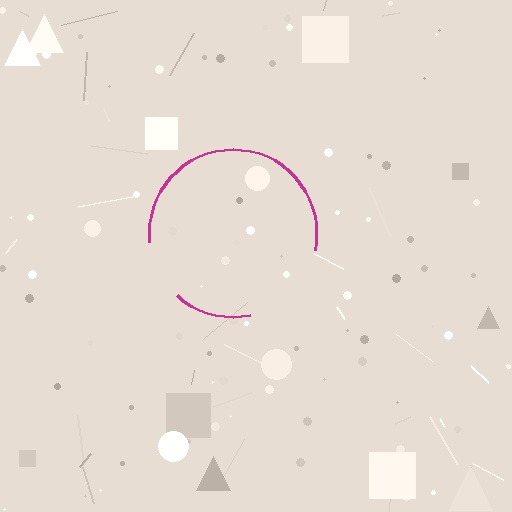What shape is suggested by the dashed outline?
The dashed outline suggests a circle.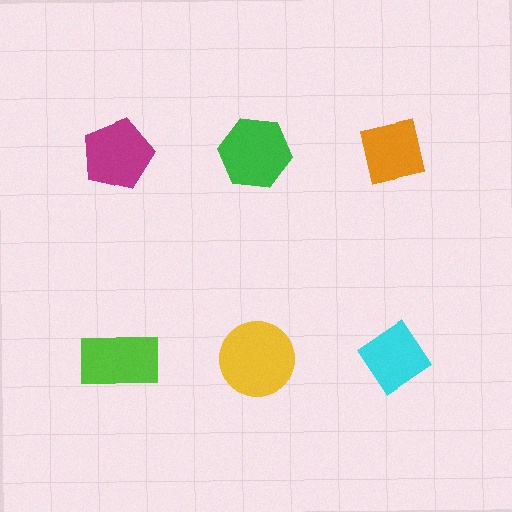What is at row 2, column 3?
A cyan diamond.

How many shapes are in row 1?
3 shapes.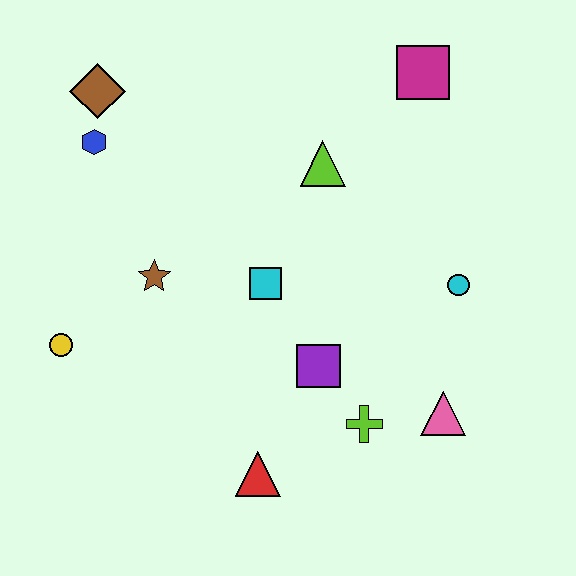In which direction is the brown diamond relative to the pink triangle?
The brown diamond is to the left of the pink triangle.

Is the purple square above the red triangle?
Yes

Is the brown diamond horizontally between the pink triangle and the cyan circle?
No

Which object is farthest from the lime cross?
The brown diamond is farthest from the lime cross.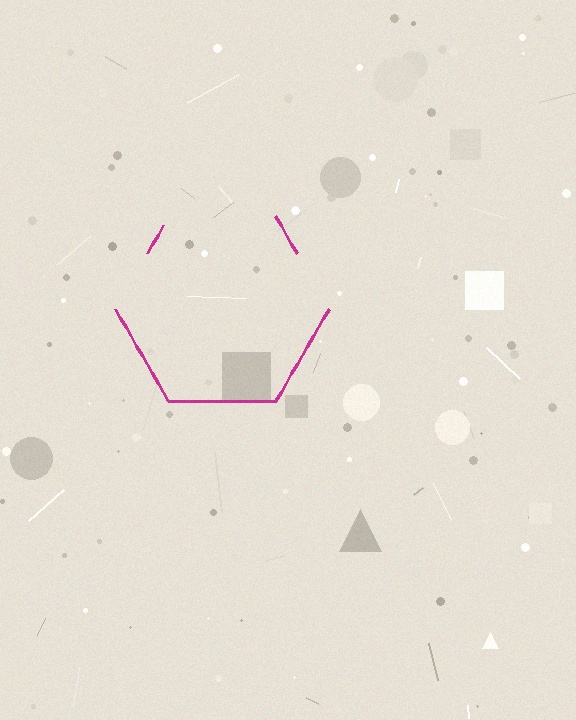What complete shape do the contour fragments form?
The contour fragments form a hexagon.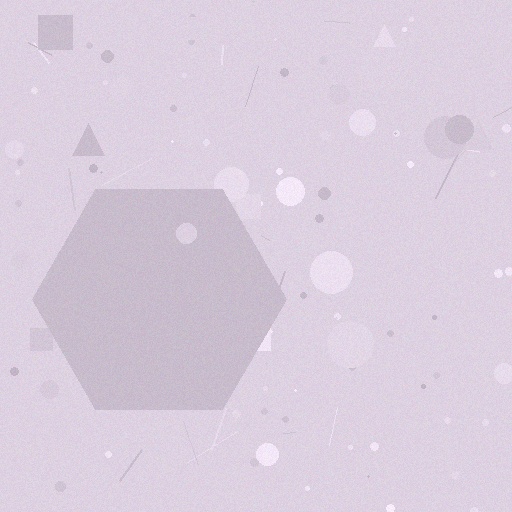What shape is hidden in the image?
A hexagon is hidden in the image.